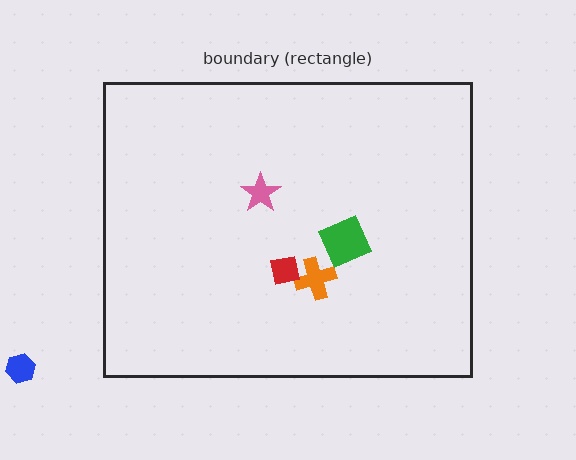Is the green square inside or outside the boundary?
Inside.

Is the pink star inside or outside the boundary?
Inside.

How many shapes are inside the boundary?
4 inside, 1 outside.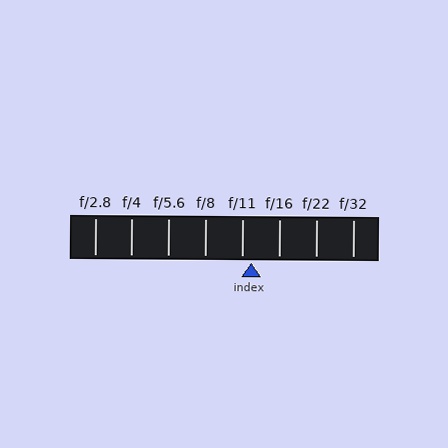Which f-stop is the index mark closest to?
The index mark is closest to f/11.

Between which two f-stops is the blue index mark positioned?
The index mark is between f/11 and f/16.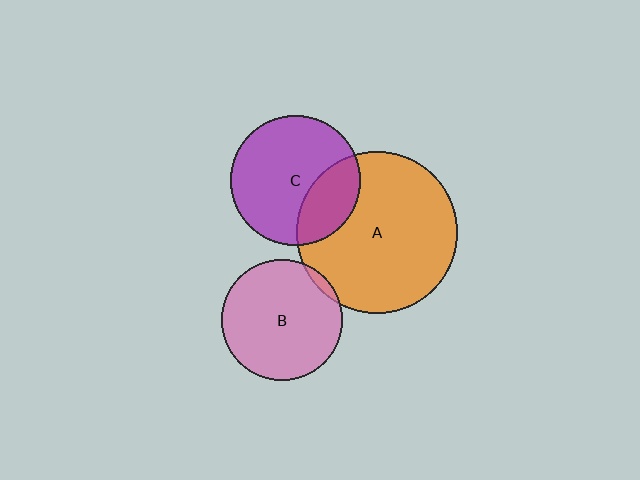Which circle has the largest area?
Circle A (orange).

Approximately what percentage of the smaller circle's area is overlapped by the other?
Approximately 5%.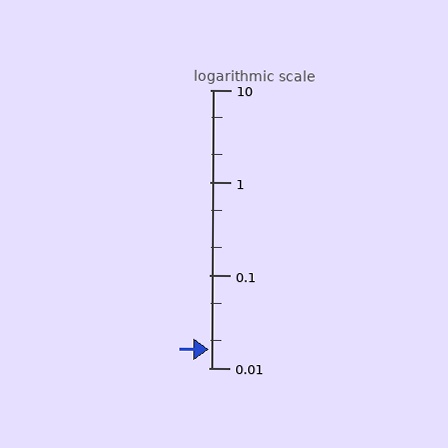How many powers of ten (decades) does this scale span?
The scale spans 3 decades, from 0.01 to 10.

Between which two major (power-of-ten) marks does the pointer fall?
The pointer is between 0.01 and 0.1.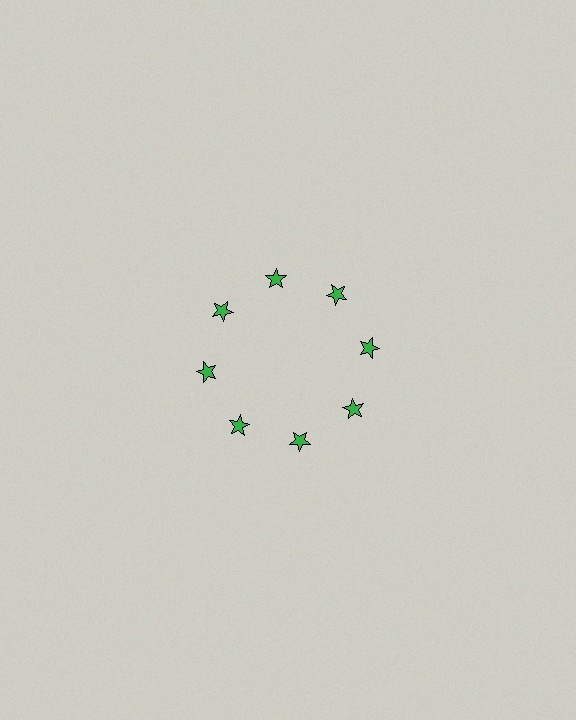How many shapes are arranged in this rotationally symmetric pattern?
There are 8 shapes, arranged in 8 groups of 1.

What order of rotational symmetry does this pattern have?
This pattern has 8-fold rotational symmetry.